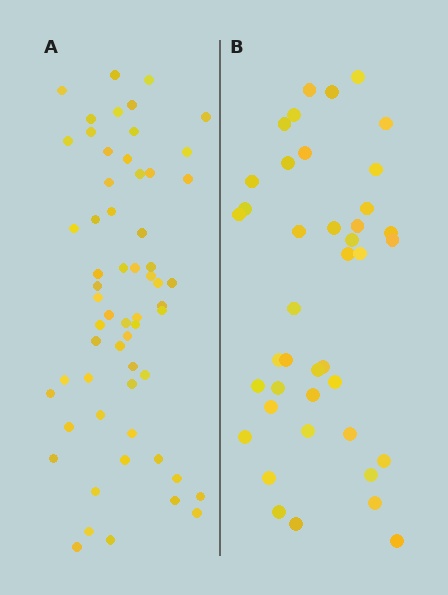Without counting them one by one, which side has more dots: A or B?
Region A (the left region) has more dots.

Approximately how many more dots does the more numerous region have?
Region A has approximately 20 more dots than region B.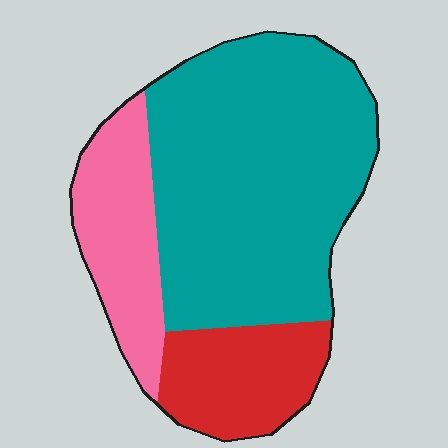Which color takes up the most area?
Teal, at roughly 60%.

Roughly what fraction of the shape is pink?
Pink takes up between a sixth and a third of the shape.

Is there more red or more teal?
Teal.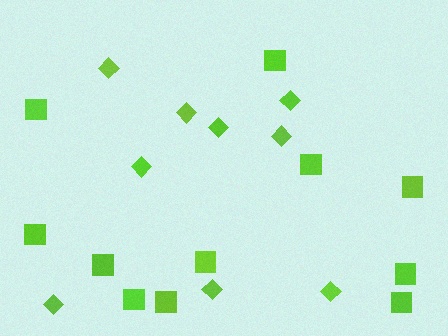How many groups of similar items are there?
There are 2 groups: one group of diamonds (9) and one group of squares (11).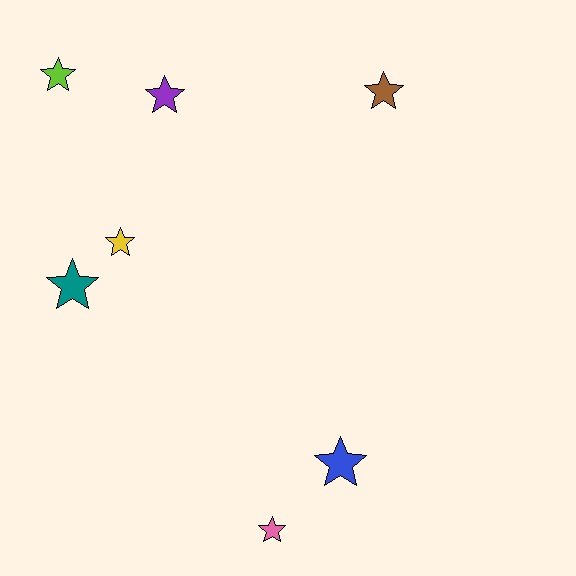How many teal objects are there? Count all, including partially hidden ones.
There is 1 teal object.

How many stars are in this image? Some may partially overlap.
There are 7 stars.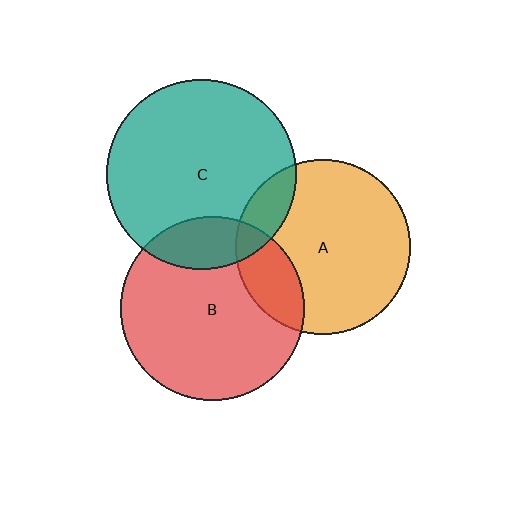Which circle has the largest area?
Circle C (teal).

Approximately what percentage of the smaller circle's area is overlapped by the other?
Approximately 20%.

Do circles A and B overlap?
Yes.